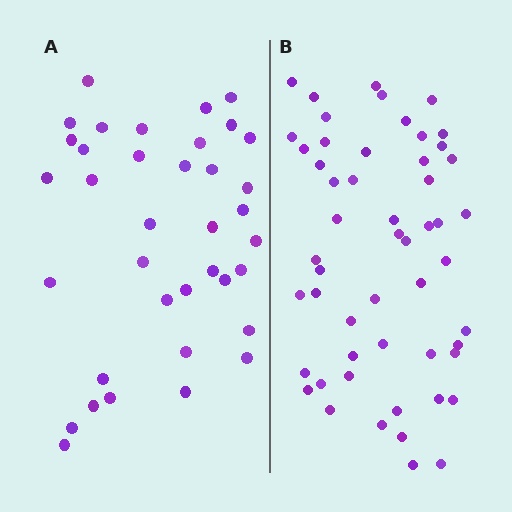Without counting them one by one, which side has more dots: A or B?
Region B (the right region) has more dots.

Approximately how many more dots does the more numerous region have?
Region B has approximately 15 more dots than region A.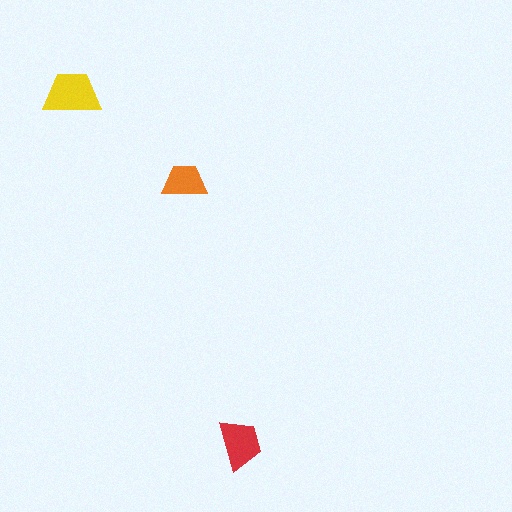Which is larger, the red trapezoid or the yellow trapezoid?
The yellow one.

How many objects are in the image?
There are 3 objects in the image.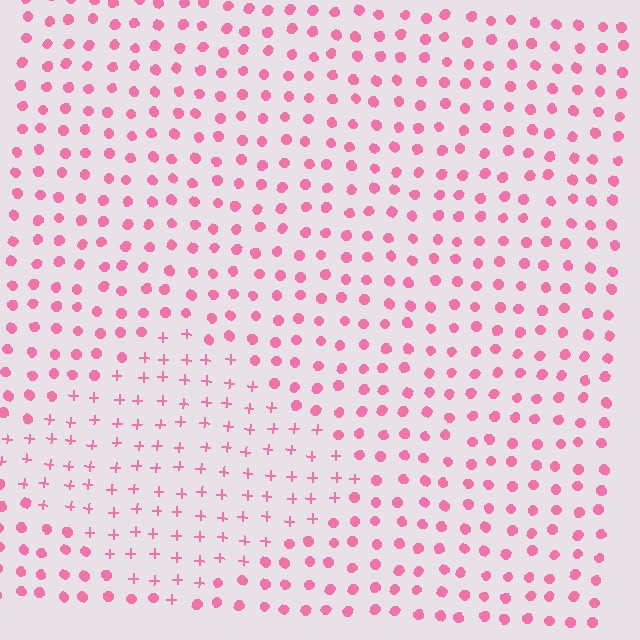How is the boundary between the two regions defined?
The boundary is defined by a change in element shape: plus signs inside vs. circles outside. All elements share the same color and spacing.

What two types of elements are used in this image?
The image uses plus signs inside the diamond region and circles outside it.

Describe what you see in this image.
The image is filled with small pink elements arranged in a uniform grid. A diamond-shaped region contains plus signs, while the surrounding area contains circles. The boundary is defined purely by the change in element shape.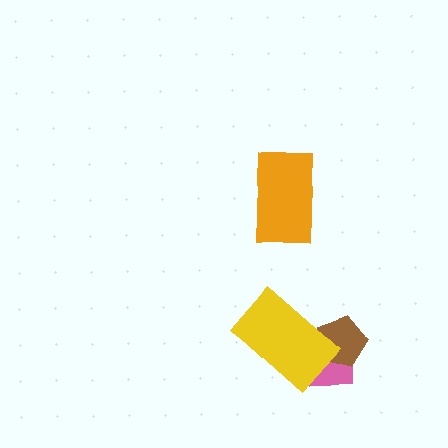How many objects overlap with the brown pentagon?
2 objects overlap with the brown pentagon.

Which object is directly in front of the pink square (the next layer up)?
The brown pentagon is directly in front of the pink square.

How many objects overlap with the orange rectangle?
0 objects overlap with the orange rectangle.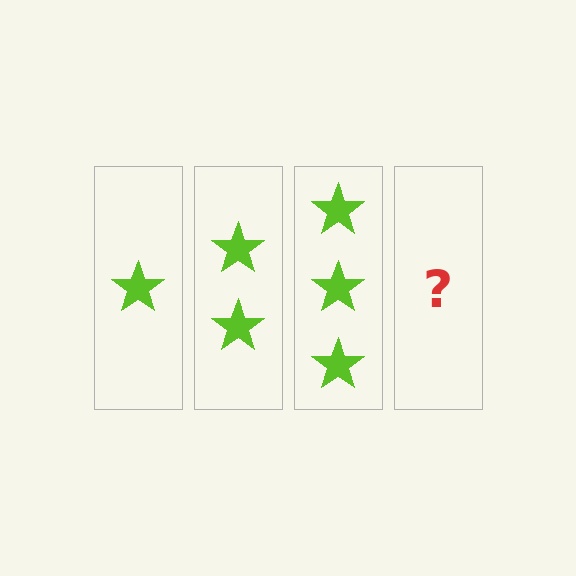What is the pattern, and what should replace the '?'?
The pattern is that each step adds one more star. The '?' should be 4 stars.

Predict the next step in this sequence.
The next step is 4 stars.